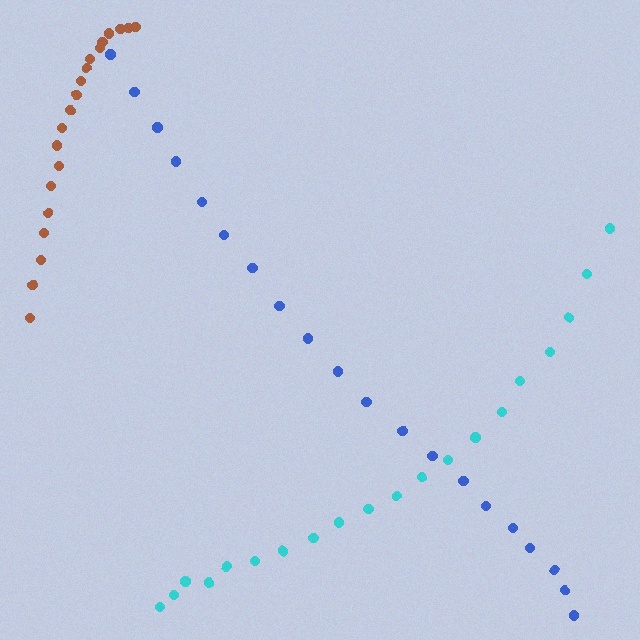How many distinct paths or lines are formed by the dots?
There are 3 distinct paths.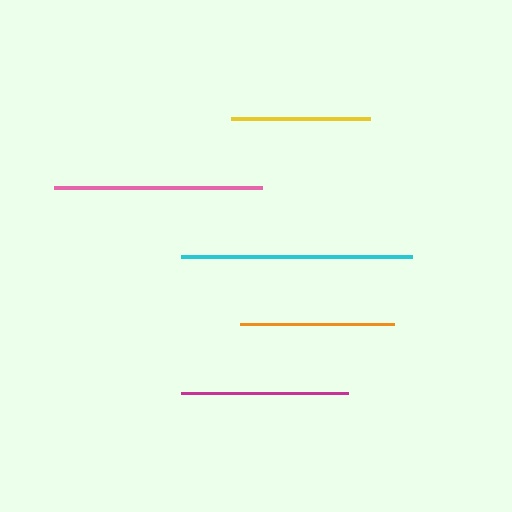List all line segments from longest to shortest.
From longest to shortest: cyan, pink, magenta, orange, yellow.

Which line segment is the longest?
The cyan line is the longest at approximately 232 pixels.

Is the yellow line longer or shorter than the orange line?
The orange line is longer than the yellow line.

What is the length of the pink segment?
The pink segment is approximately 207 pixels long.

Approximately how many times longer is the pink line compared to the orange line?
The pink line is approximately 1.3 times the length of the orange line.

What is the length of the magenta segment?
The magenta segment is approximately 167 pixels long.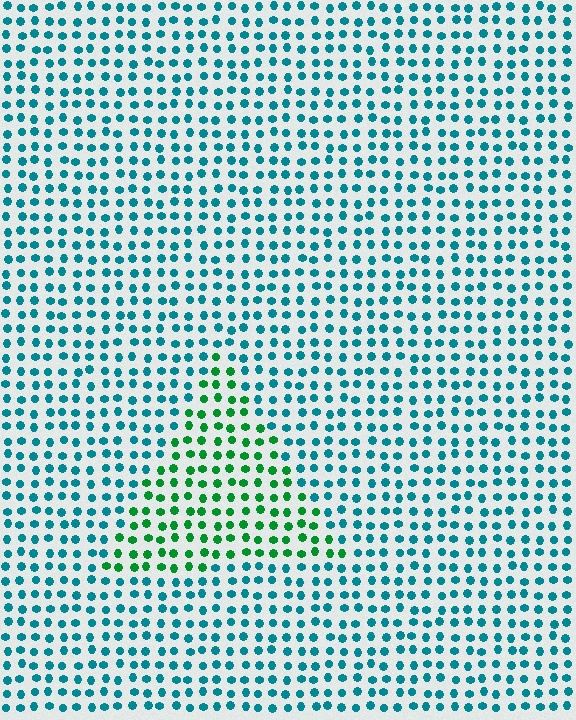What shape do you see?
I see a triangle.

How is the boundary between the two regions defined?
The boundary is defined purely by a slight shift in hue (about 47 degrees). Spacing, size, and orientation are identical on both sides.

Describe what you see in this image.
The image is filled with small teal elements in a uniform arrangement. A triangle-shaped region is visible where the elements are tinted to a slightly different hue, forming a subtle color boundary.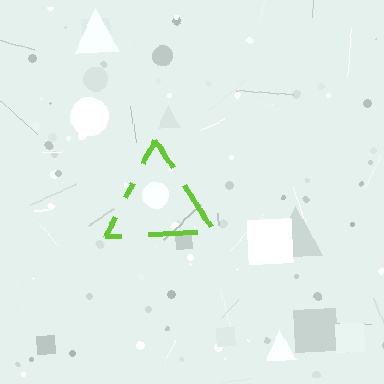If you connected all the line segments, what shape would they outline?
They would outline a triangle.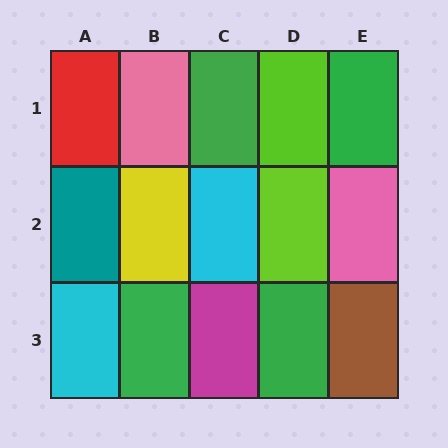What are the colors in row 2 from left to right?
Teal, yellow, cyan, lime, pink.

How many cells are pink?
2 cells are pink.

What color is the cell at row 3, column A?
Cyan.